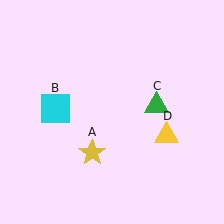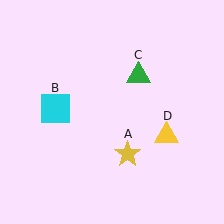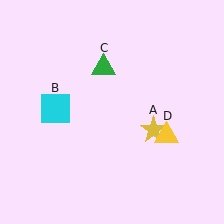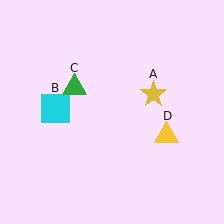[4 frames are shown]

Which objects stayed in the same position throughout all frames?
Cyan square (object B) and yellow triangle (object D) remained stationary.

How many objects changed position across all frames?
2 objects changed position: yellow star (object A), green triangle (object C).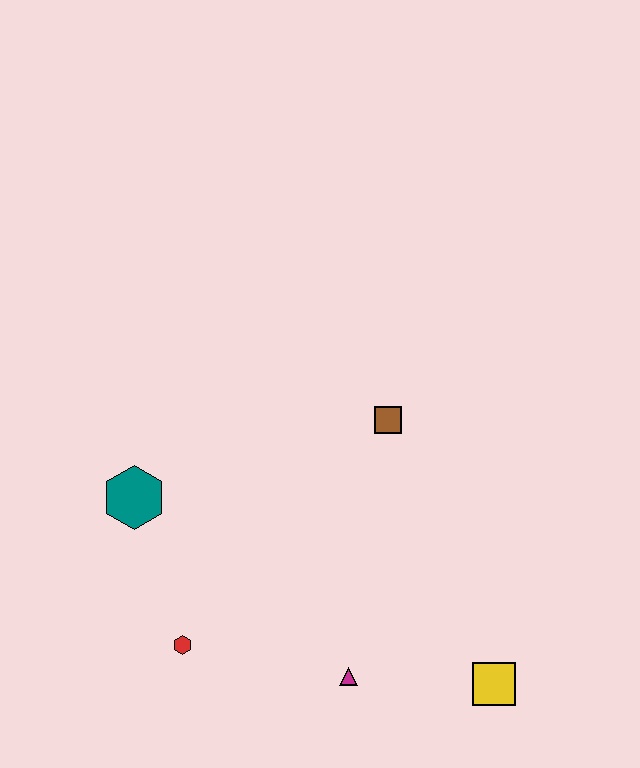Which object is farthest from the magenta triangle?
The teal hexagon is farthest from the magenta triangle.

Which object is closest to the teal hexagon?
The red hexagon is closest to the teal hexagon.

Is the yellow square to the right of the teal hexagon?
Yes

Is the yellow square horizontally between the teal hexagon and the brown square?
No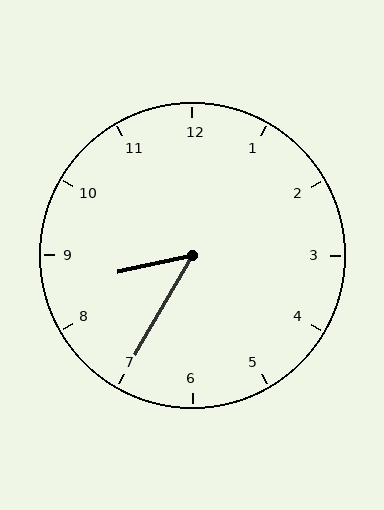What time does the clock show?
8:35.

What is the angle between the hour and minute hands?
Approximately 48 degrees.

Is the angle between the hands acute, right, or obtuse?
It is acute.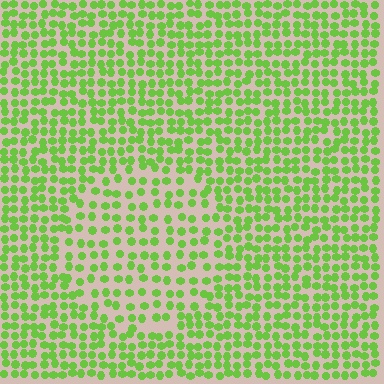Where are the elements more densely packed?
The elements are more densely packed outside the circle boundary.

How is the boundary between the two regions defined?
The boundary is defined by a change in element density (approximately 1.6x ratio). All elements are the same color, size, and shape.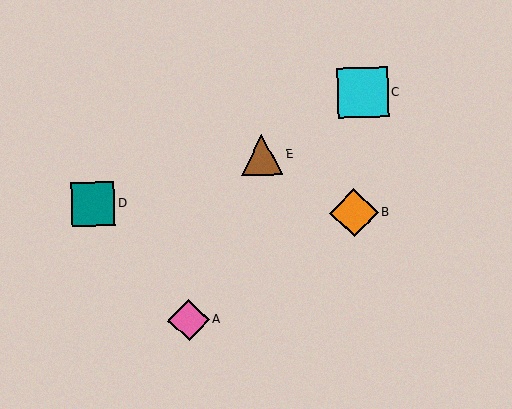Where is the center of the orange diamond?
The center of the orange diamond is at (354, 213).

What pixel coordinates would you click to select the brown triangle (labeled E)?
Click at (262, 155) to select the brown triangle E.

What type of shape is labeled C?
Shape C is a cyan square.